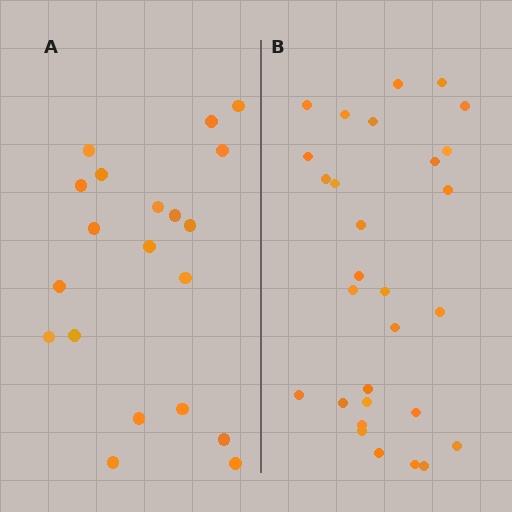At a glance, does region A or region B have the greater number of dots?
Region B (the right region) has more dots.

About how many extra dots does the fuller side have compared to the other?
Region B has roughly 8 or so more dots than region A.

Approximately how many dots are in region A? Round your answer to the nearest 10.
About 20 dots.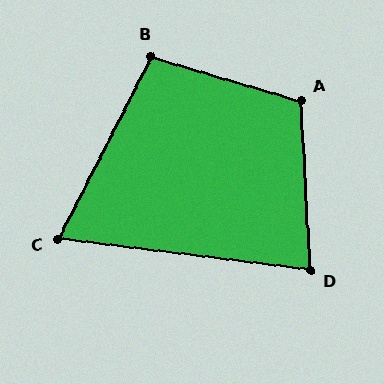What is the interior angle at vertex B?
Approximately 100 degrees (obtuse).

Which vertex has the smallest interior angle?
C, at approximately 70 degrees.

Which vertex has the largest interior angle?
A, at approximately 110 degrees.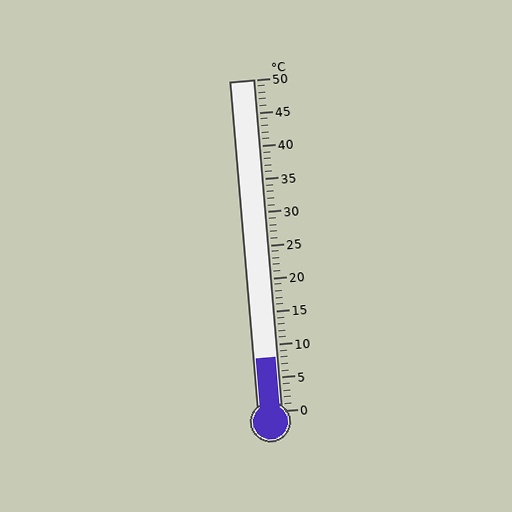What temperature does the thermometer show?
The thermometer shows approximately 8°C.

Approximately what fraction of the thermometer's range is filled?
The thermometer is filled to approximately 15% of its range.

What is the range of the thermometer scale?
The thermometer scale ranges from 0°C to 50°C.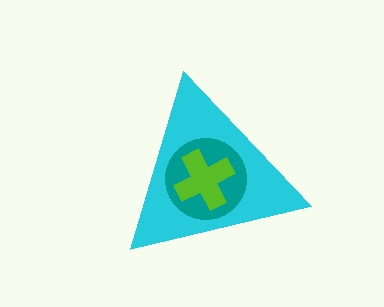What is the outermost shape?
The cyan triangle.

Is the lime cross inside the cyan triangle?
Yes.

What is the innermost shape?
The lime cross.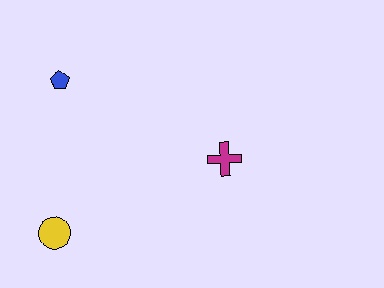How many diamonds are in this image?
There are no diamonds.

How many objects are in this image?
There are 3 objects.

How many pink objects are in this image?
There are no pink objects.